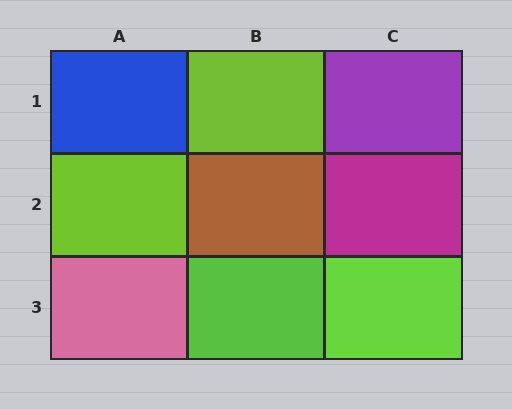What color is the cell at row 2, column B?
Brown.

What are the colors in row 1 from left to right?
Blue, lime, purple.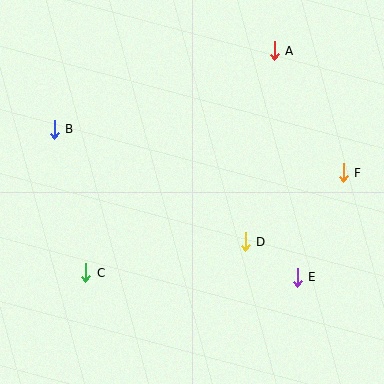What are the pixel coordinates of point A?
Point A is at (274, 51).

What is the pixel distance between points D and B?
The distance between D and B is 222 pixels.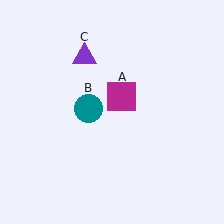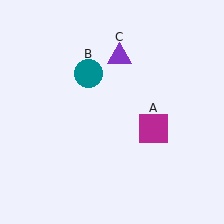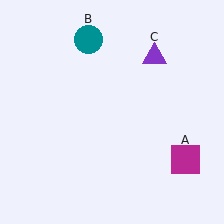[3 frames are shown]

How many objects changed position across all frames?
3 objects changed position: magenta square (object A), teal circle (object B), purple triangle (object C).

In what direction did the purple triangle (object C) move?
The purple triangle (object C) moved right.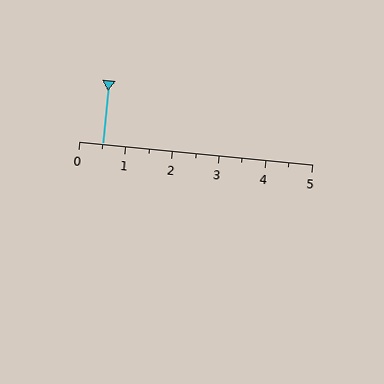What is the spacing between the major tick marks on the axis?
The major ticks are spaced 1 apart.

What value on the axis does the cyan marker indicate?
The marker indicates approximately 0.5.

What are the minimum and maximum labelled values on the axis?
The axis runs from 0 to 5.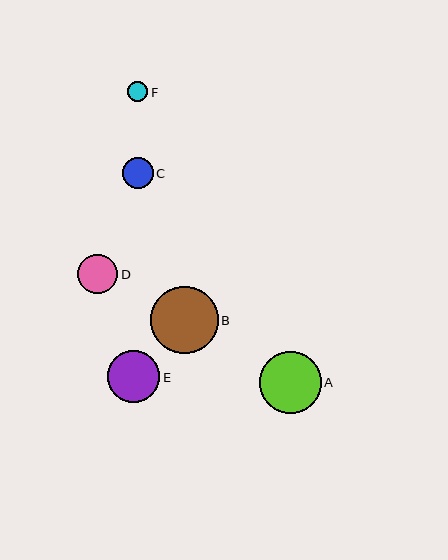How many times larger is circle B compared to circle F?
Circle B is approximately 3.3 times the size of circle F.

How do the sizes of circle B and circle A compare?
Circle B and circle A are approximately the same size.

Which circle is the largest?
Circle B is the largest with a size of approximately 68 pixels.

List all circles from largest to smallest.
From largest to smallest: B, A, E, D, C, F.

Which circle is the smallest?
Circle F is the smallest with a size of approximately 20 pixels.